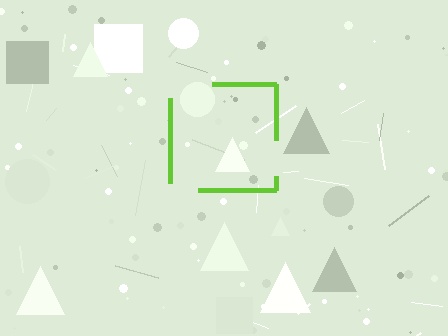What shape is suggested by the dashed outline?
The dashed outline suggests a square.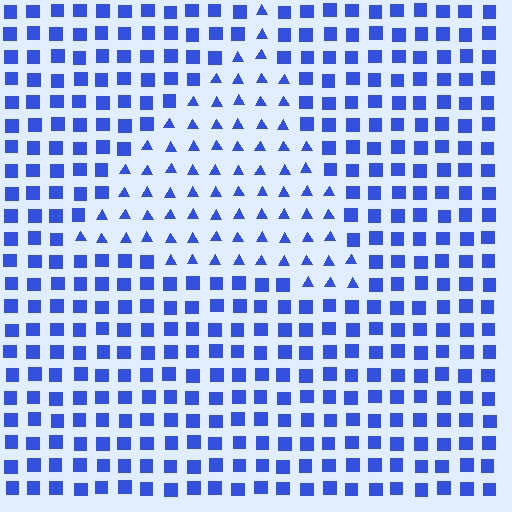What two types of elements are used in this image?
The image uses triangles inside the triangle region and squares outside it.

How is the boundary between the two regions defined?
The boundary is defined by a change in element shape: triangles inside vs. squares outside. All elements share the same color and spacing.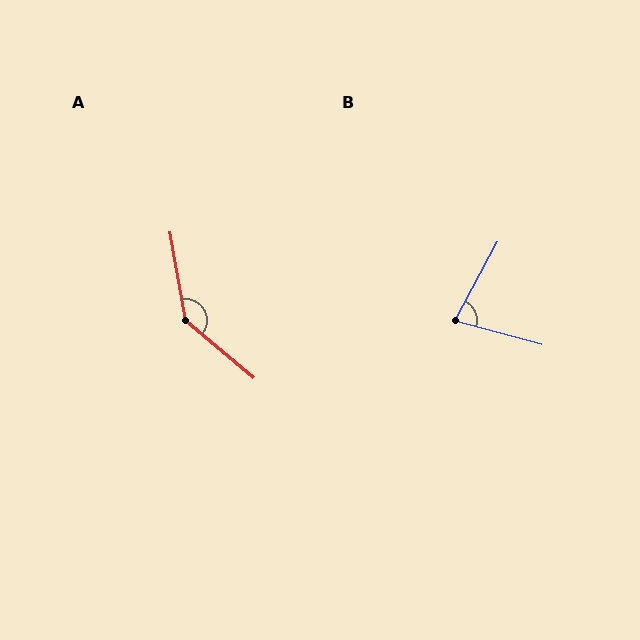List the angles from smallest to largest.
B (77°), A (140°).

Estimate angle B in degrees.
Approximately 77 degrees.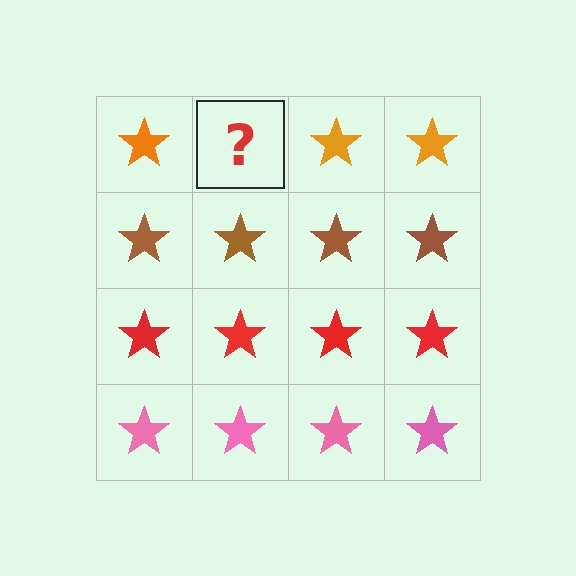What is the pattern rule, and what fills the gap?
The rule is that each row has a consistent color. The gap should be filled with an orange star.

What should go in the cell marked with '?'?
The missing cell should contain an orange star.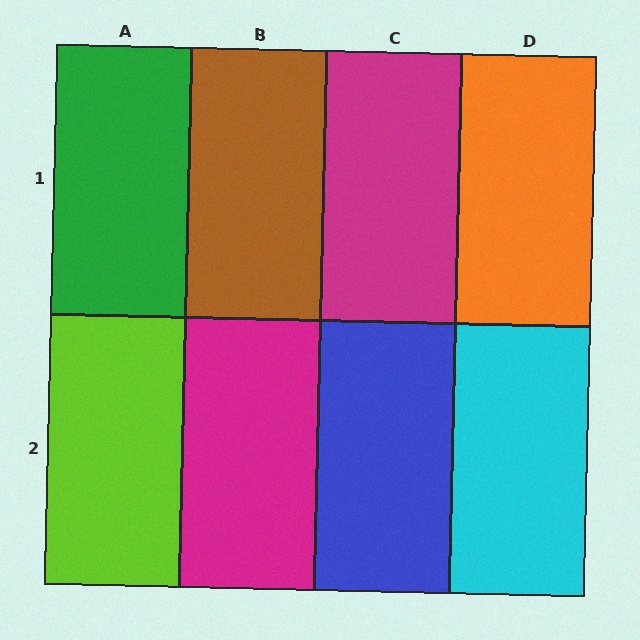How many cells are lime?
1 cell is lime.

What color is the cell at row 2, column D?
Cyan.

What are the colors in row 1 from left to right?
Green, brown, magenta, orange.